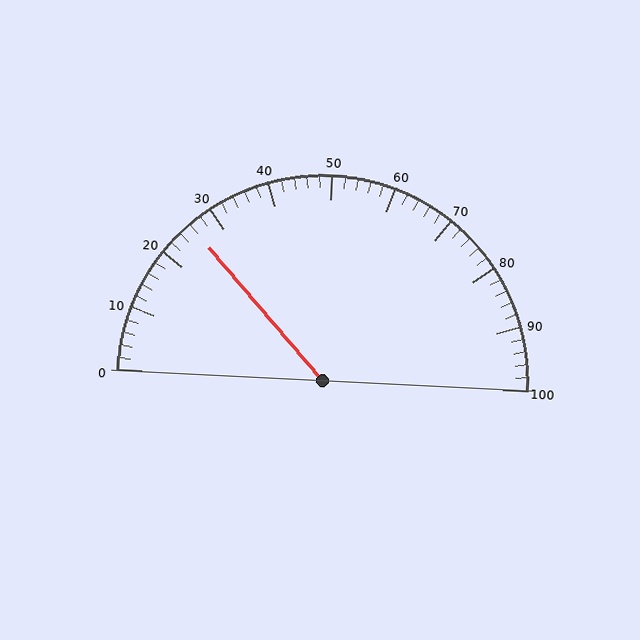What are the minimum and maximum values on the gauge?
The gauge ranges from 0 to 100.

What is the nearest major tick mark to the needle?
The nearest major tick mark is 30.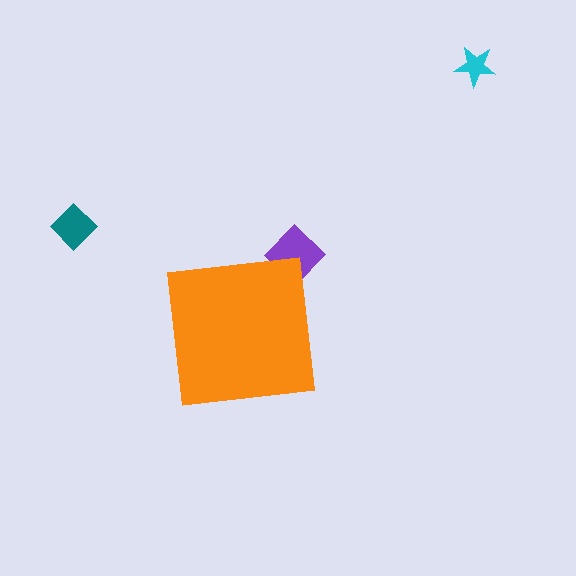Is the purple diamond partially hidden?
Yes, the purple diamond is partially hidden behind the orange square.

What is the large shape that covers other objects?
An orange square.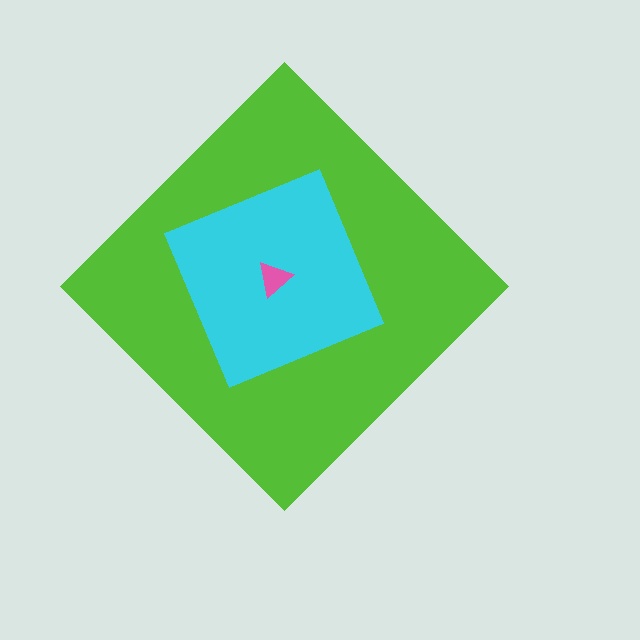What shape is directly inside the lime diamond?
The cyan square.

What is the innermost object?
The pink triangle.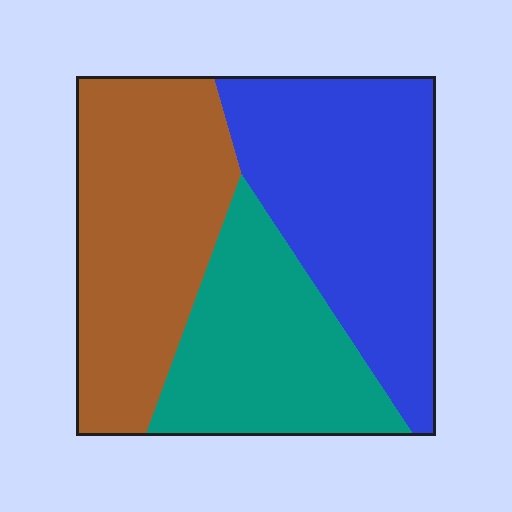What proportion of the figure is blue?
Blue takes up about three eighths (3/8) of the figure.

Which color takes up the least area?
Teal, at roughly 25%.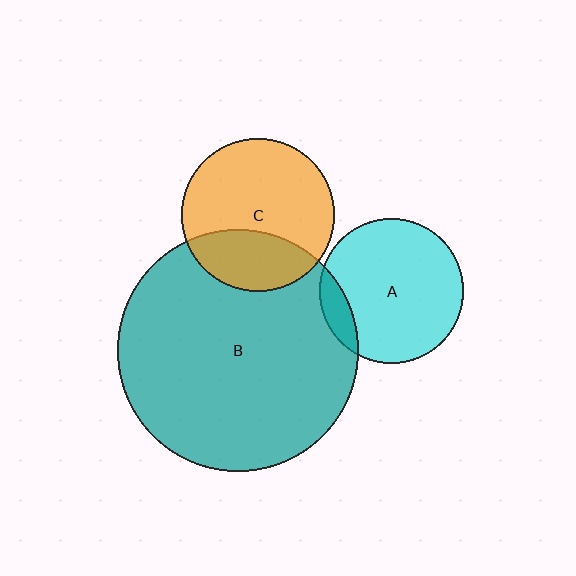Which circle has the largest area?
Circle B (teal).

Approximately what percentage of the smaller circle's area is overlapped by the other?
Approximately 30%.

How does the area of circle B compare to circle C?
Approximately 2.5 times.